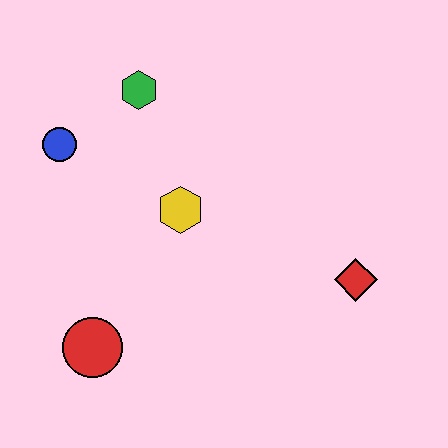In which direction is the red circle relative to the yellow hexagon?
The red circle is below the yellow hexagon.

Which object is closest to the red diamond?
The yellow hexagon is closest to the red diamond.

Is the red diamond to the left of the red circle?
No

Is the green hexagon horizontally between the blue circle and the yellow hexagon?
Yes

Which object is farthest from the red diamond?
The blue circle is farthest from the red diamond.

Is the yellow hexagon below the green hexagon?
Yes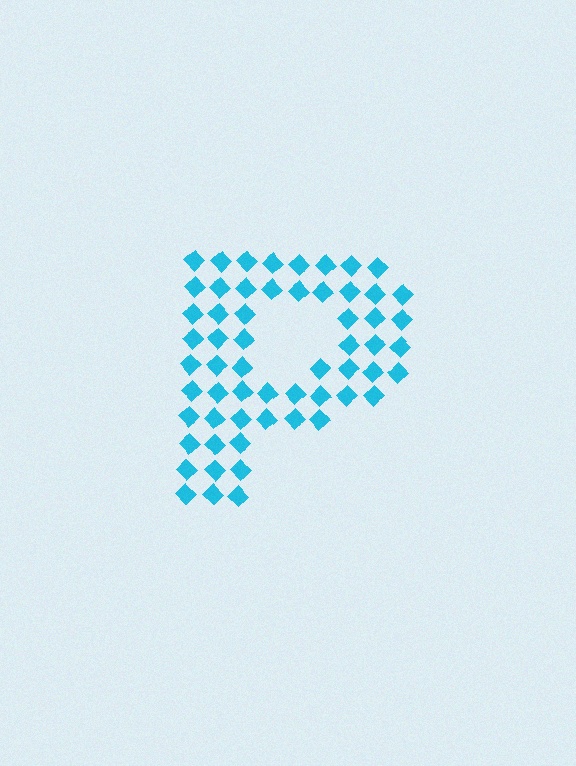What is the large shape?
The large shape is the letter P.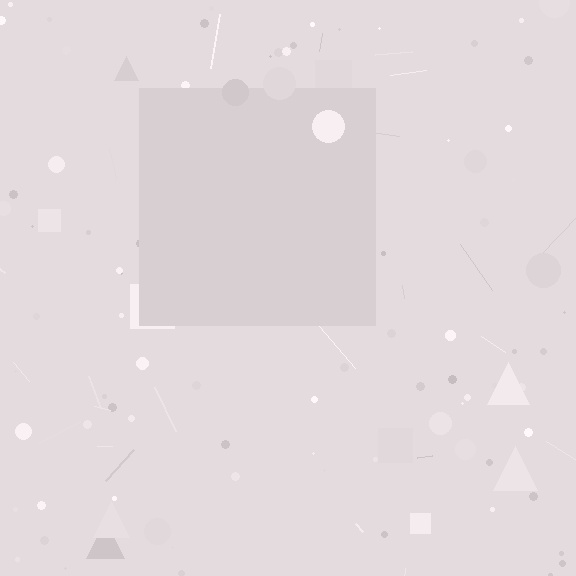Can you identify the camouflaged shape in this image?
The camouflaged shape is a square.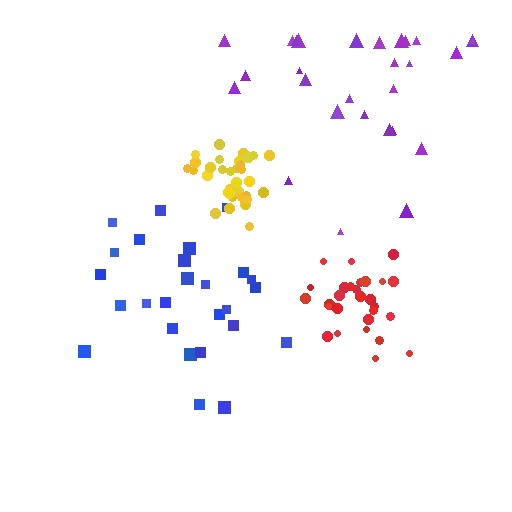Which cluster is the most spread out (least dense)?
Purple.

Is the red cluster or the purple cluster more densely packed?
Red.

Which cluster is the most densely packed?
Yellow.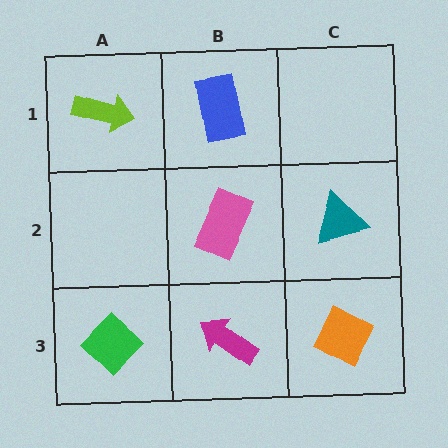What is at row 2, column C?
A teal triangle.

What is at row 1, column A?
A lime arrow.